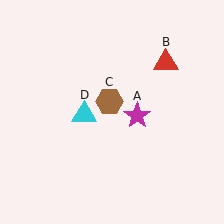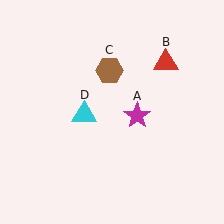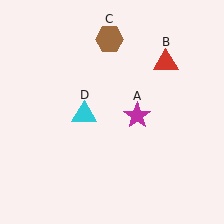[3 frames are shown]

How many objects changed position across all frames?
1 object changed position: brown hexagon (object C).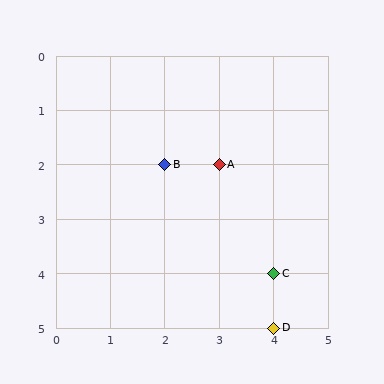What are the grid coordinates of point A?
Point A is at grid coordinates (3, 2).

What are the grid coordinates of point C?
Point C is at grid coordinates (4, 4).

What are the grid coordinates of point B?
Point B is at grid coordinates (2, 2).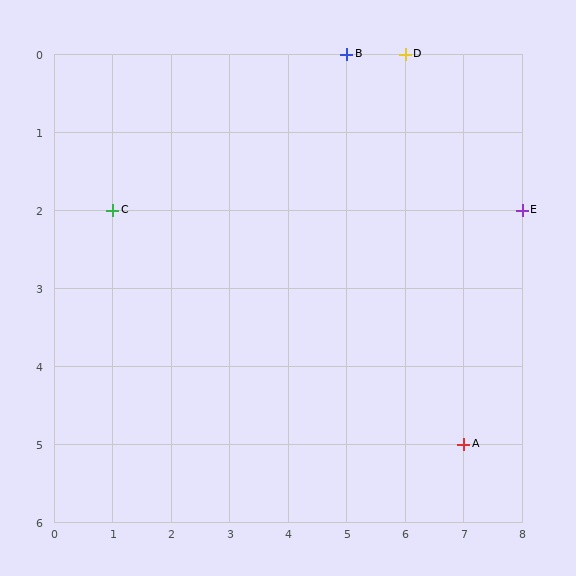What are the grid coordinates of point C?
Point C is at grid coordinates (1, 2).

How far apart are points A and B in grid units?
Points A and B are 2 columns and 5 rows apart (about 5.4 grid units diagonally).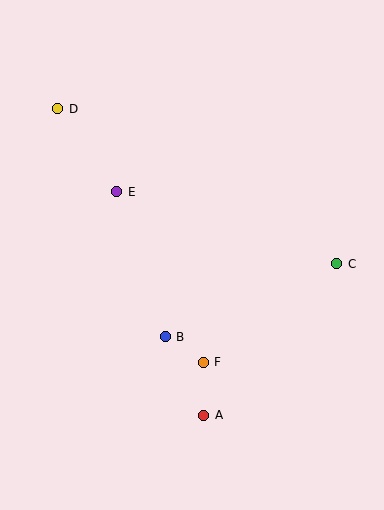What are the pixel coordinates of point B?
Point B is at (165, 337).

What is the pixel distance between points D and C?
The distance between D and C is 319 pixels.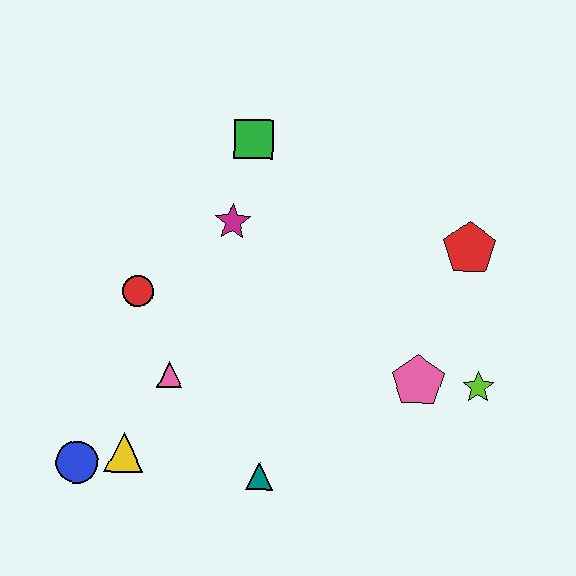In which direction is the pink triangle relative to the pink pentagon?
The pink triangle is to the left of the pink pentagon.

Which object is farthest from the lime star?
The blue circle is farthest from the lime star.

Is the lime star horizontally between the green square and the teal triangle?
No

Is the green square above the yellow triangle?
Yes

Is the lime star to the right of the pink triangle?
Yes